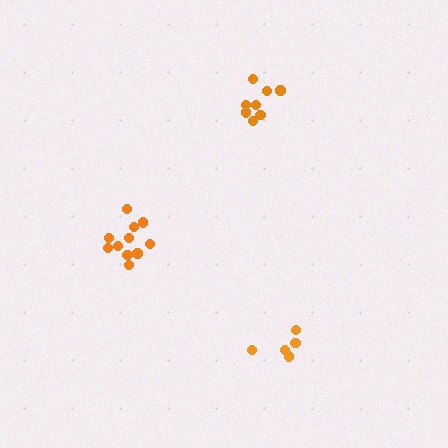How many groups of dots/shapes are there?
There are 3 groups.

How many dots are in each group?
Group 1: 5 dots, Group 2: 11 dots, Group 3: 8 dots (24 total).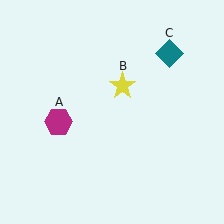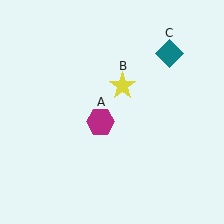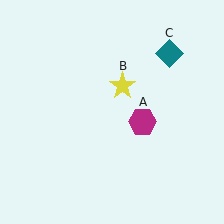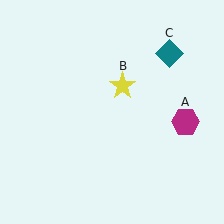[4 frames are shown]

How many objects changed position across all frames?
1 object changed position: magenta hexagon (object A).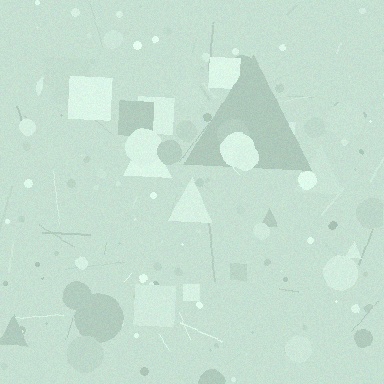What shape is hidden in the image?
A triangle is hidden in the image.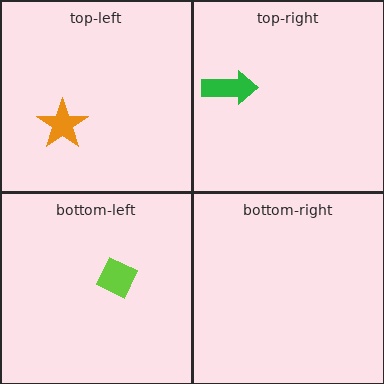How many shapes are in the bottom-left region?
1.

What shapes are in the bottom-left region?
The lime diamond.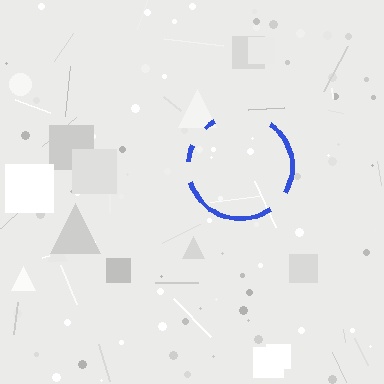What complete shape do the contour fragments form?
The contour fragments form a circle.